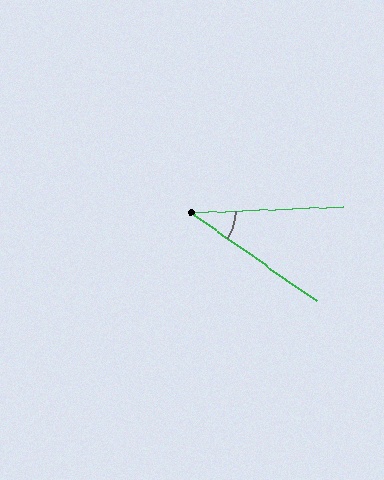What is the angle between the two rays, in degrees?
Approximately 38 degrees.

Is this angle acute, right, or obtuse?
It is acute.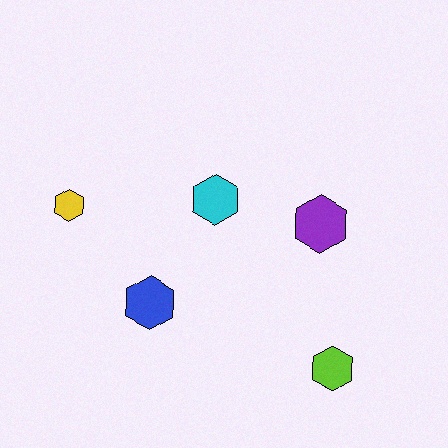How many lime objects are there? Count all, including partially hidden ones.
There is 1 lime object.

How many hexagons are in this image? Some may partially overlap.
There are 5 hexagons.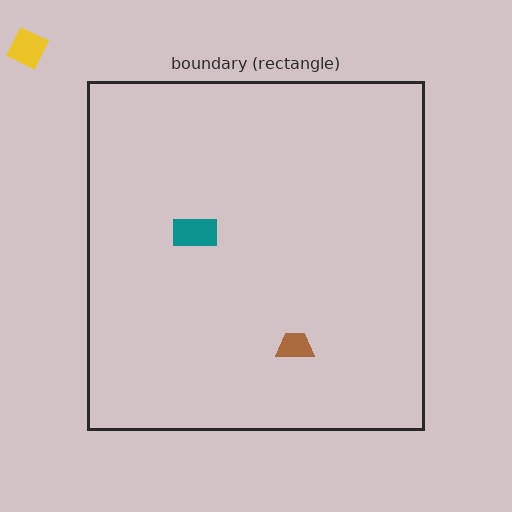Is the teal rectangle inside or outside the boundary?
Inside.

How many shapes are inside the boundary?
2 inside, 1 outside.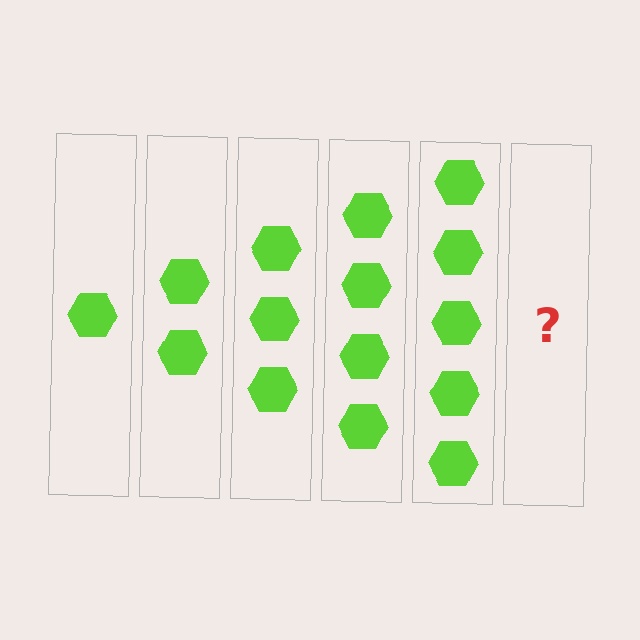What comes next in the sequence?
The next element should be 6 hexagons.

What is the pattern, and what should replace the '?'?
The pattern is that each step adds one more hexagon. The '?' should be 6 hexagons.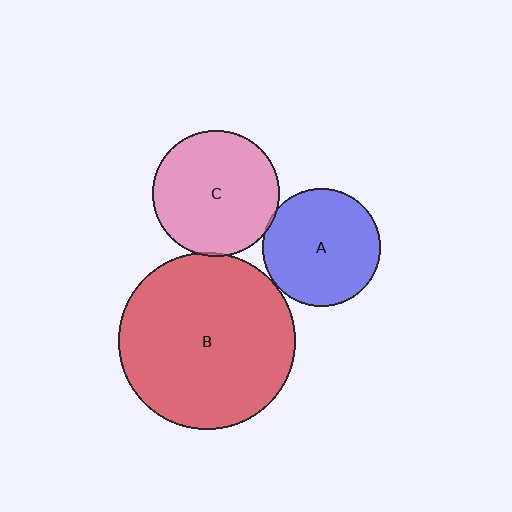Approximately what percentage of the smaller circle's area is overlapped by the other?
Approximately 5%.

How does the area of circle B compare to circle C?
Approximately 2.0 times.